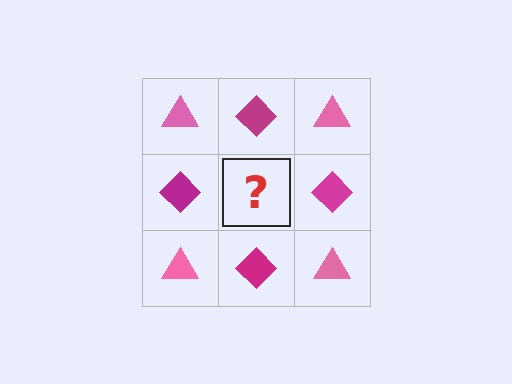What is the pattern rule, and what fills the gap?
The rule is that it alternates pink triangle and magenta diamond in a checkerboard pattern. The gap should be filled with a pink triangle.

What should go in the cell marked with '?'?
The missing cell should contain a pink triangle.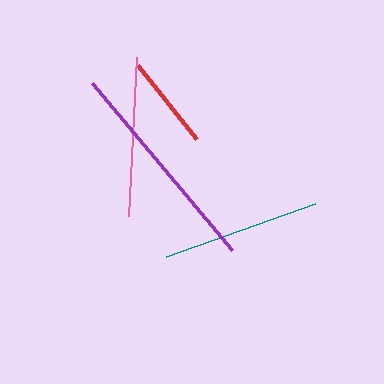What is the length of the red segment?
The red segment is approximately 94 pixels long.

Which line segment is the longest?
The purple line is the longest at approximately 218 pixels.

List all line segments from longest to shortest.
From longest to shortest: purple, pink, teal, red.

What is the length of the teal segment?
The teal segment is approximately 159 pixels long.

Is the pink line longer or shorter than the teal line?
The pink line is longer than the teal line.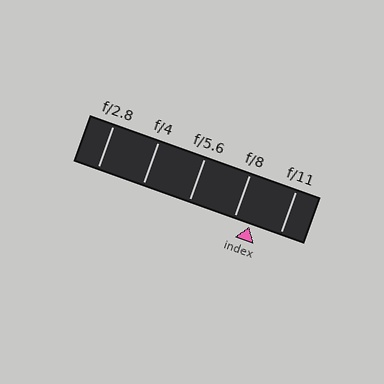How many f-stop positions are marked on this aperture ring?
There are 5 f-stop positions marked.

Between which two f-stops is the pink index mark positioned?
The index mark is between f/8 and f/11.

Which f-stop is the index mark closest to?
The index mark is closest to f/8.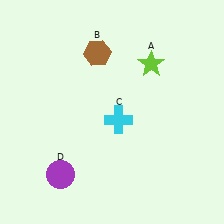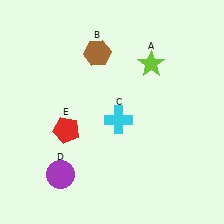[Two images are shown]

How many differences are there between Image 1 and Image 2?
There is 1 difference between the two images.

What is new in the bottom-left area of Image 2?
A red pentagon (E) was added in the bottom-left area of Image 2.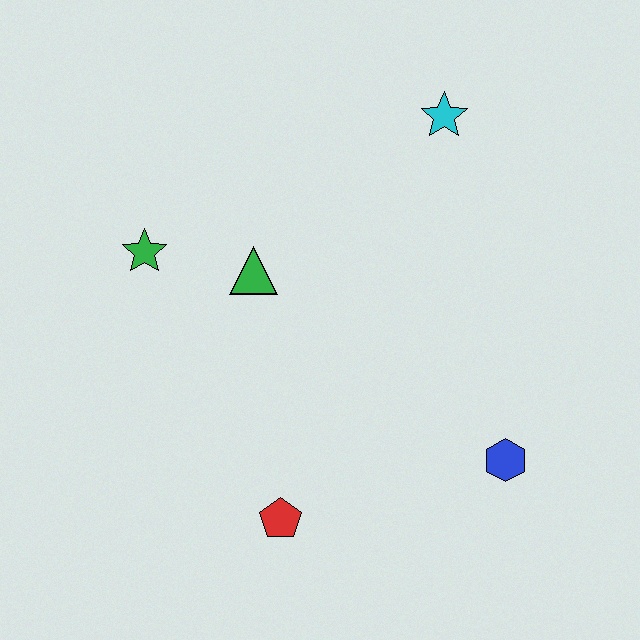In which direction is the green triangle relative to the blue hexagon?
The green triangle is to the left of the blue hexagon.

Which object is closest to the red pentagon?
The blue hexagon is closest to the red pentagon.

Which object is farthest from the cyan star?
The red pentagon is farthest from the cyan star.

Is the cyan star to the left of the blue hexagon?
Yes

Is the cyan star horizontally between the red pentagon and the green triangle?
No